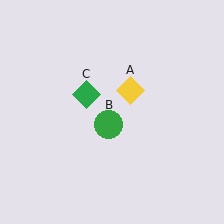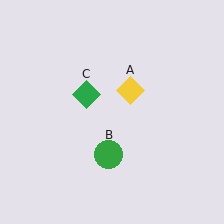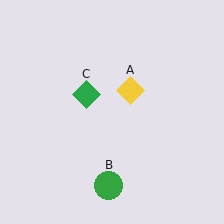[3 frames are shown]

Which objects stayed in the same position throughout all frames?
Yellow diamond (object A) and green diamond (object C) remained stationary.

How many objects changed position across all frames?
1 object changed position: green circle (object B).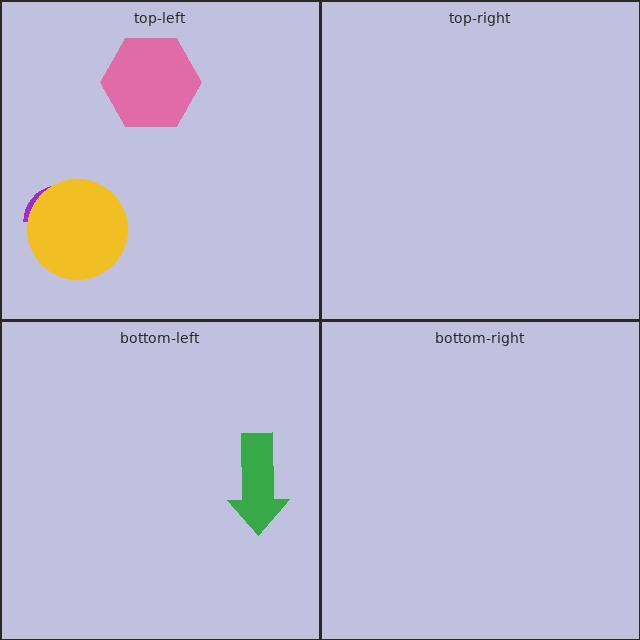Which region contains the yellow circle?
The top-left region.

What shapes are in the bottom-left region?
The green arrow.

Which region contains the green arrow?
The bottom-left region.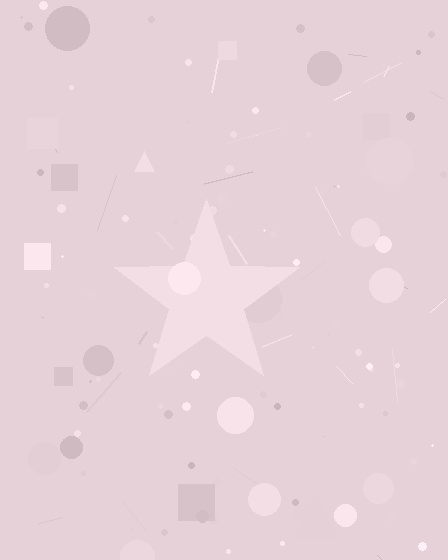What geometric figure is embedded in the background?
A star is embedded in the background.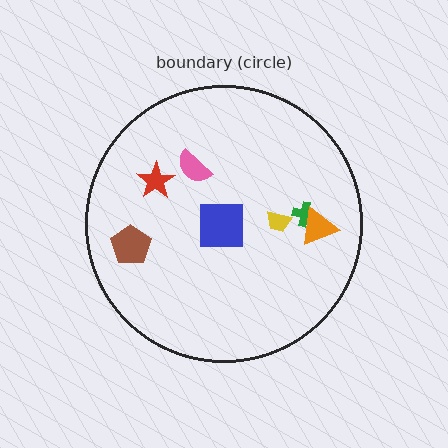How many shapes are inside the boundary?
7 inside, 0 outside.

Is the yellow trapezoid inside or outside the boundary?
Inside.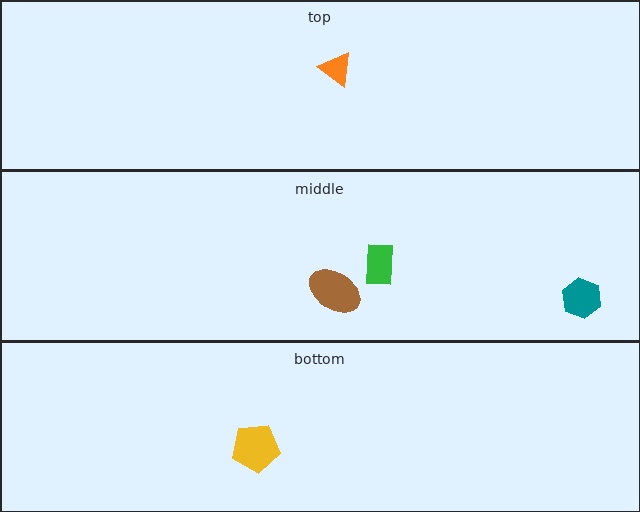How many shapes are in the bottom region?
1.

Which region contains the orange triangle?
The top region.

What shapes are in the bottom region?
The yellow pentagon.